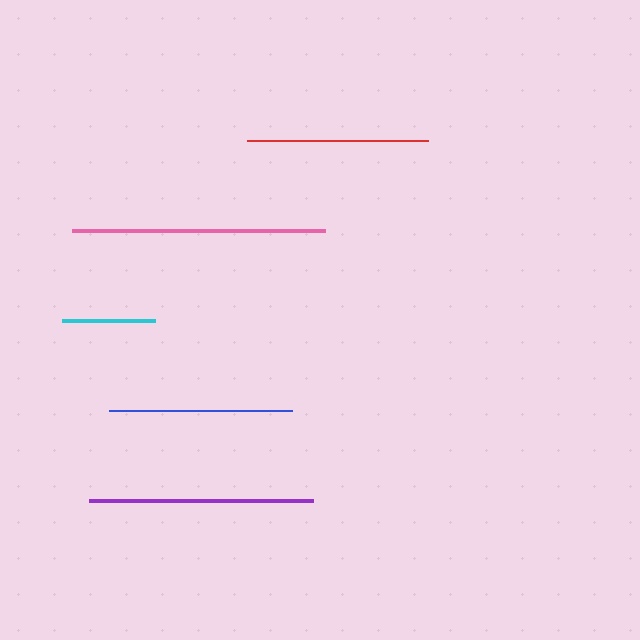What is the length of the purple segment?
The purple segment is approximately 224 pixels long.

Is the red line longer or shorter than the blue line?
The blue line is longer than the red line.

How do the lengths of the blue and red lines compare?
The blue and red lines are approximately the same length.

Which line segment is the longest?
The pink line is the longest at approximately 253 pixels.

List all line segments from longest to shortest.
From longest to shortest: pink, purple, blue, red, cyan.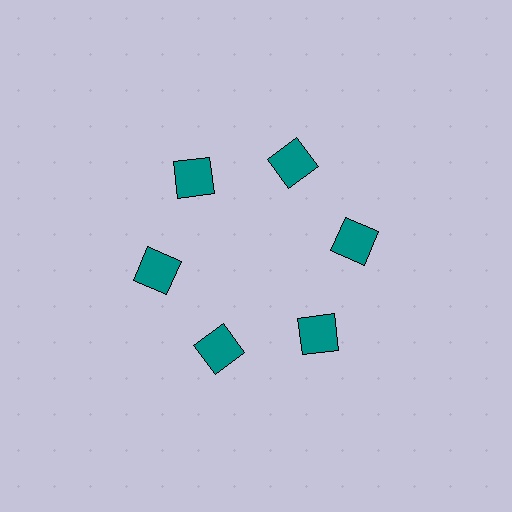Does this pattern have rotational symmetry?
Yes, this pattern has 6-fold rotational symmetry. It looks the same after rotating 60 degrees around the center.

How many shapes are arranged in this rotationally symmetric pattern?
There are 6 shapes, arranged in 6 groups of 1.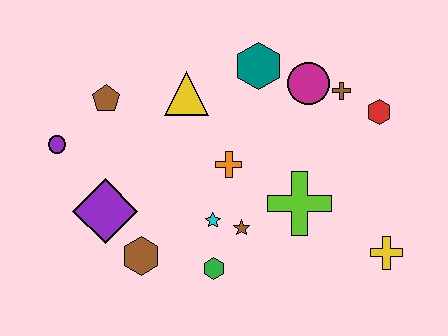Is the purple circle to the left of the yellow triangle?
Yes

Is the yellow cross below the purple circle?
Yes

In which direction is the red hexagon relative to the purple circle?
The red hexagon is to the right of the purple circle.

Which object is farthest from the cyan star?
The red hexagon is farthest from the cyan star.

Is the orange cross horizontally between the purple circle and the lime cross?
Yes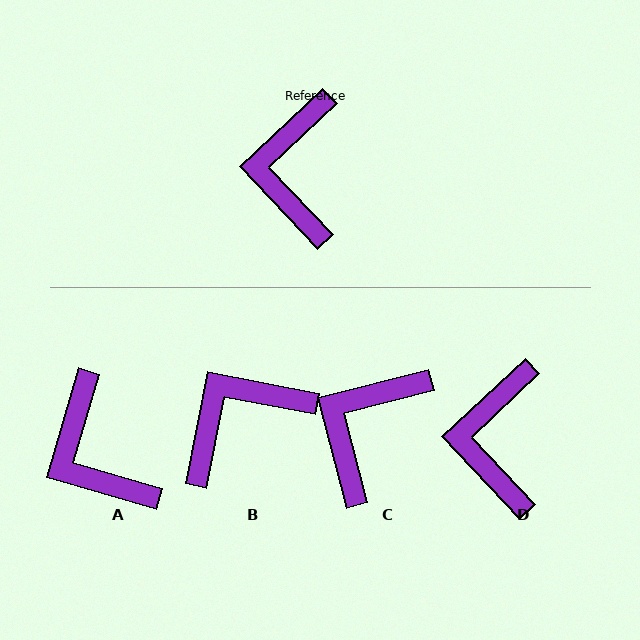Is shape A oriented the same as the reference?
No, it is off by about 31 degrees.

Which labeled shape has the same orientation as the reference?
D.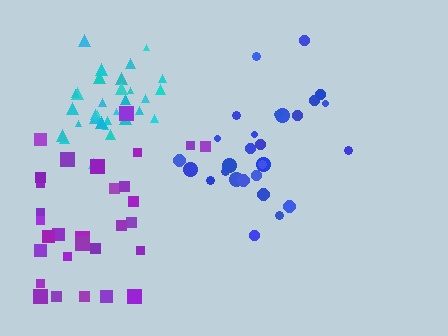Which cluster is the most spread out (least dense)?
Purple.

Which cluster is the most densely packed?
Cyan.